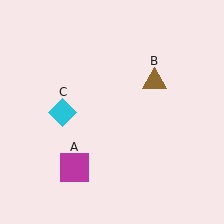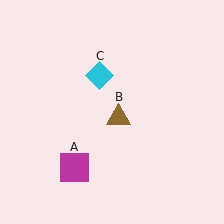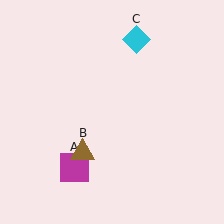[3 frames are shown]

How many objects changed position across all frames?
2 objects changed position: brown triangle (object B), cyan diamond (object C).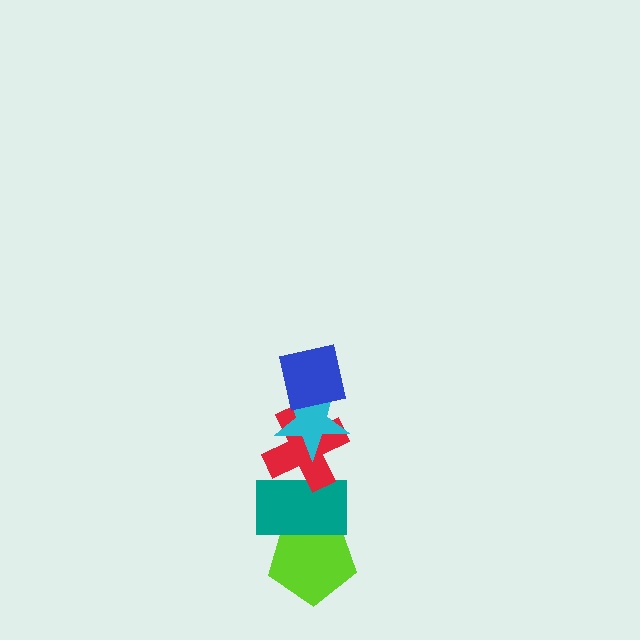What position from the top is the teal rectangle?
The teal rectangle is 4th from the top.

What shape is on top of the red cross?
The cyan star is on top of the red cross.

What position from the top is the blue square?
The blue square is 1st from the top.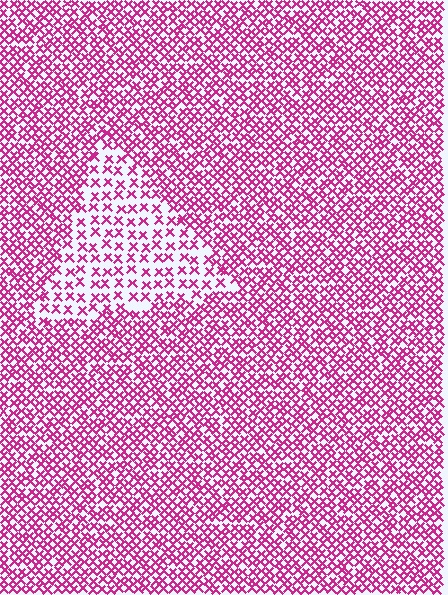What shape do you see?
I see a triangle.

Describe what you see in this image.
The image contains small magenta elements arranged at two different densities. A triangle-shaped region is visible where the elements are less densely packed than the surrounding area.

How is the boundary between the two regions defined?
The boundary is defined by a change in element density (approximately 2.0x ratio). All elements are the same color, size, and shape.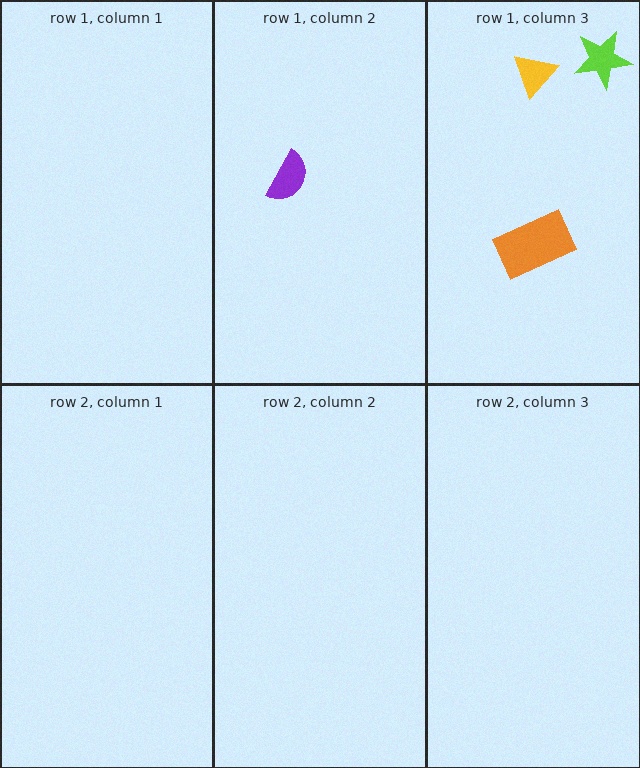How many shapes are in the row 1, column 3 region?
3.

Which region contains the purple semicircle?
The row 1, column 2 region.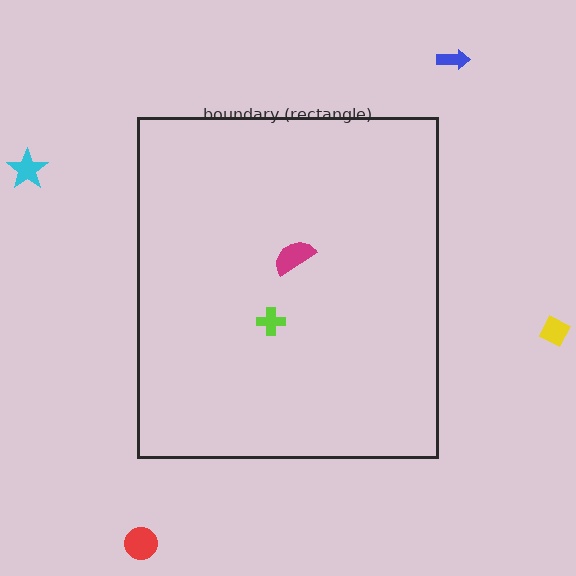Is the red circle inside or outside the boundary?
Outside.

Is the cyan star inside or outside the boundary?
Outside.